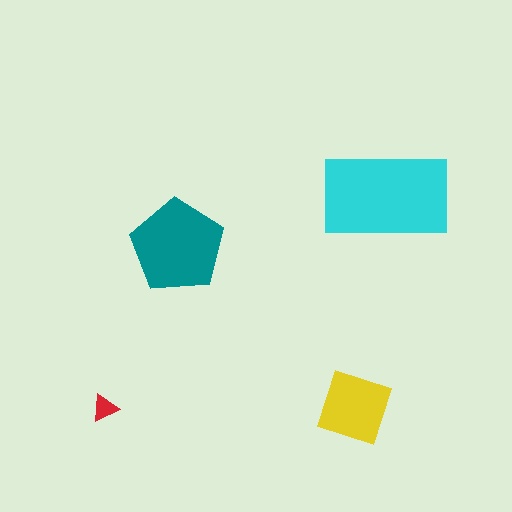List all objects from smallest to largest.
The red triangle, the yellow square, the teal pentagon, the cyan rectangle.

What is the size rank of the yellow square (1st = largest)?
3rd.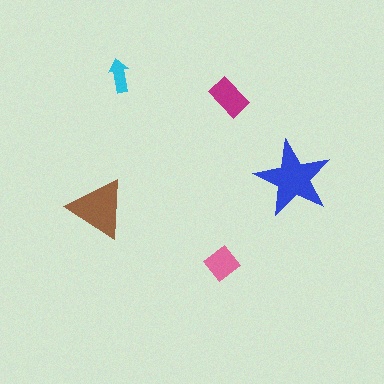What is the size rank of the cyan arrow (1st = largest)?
5th.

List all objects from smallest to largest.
The cyan arrow, the pink diamond, the magenta rectangle, the brown triangle, the blue star.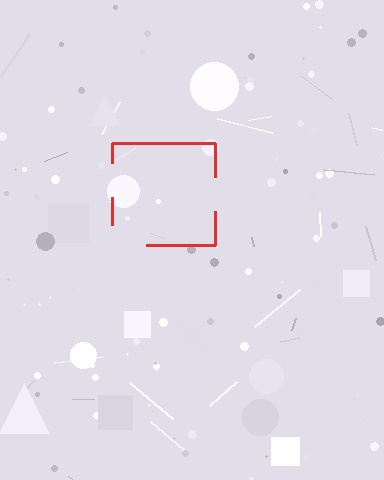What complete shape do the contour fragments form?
The contour fragments form a square.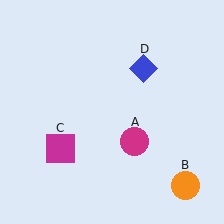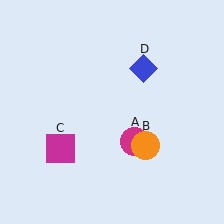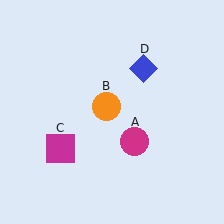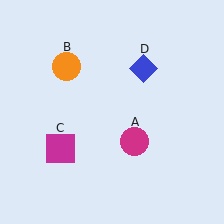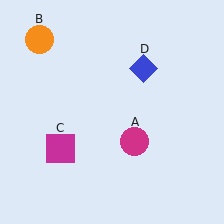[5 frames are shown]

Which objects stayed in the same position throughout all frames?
Magenta circle (object A) and magenta square (object C) and blue diamond (object D) remained stationary.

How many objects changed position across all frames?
1 object changed position: orange circle (object B).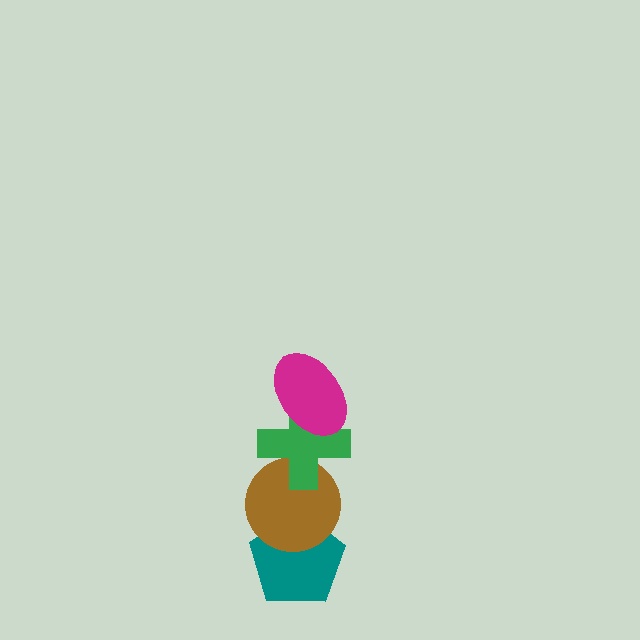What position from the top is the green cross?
The green cross is 2nd from the top.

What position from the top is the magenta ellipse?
The magenta ellipse is 1st from the top.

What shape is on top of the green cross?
The magenta ellipse is on top of the green cross.